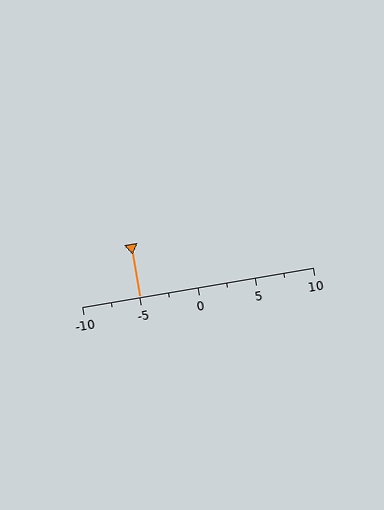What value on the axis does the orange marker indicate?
The marker indicates approximately -5.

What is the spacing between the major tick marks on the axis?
The major ticks are spaced 5 apart.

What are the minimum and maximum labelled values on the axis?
The axis runs from -10 to 10.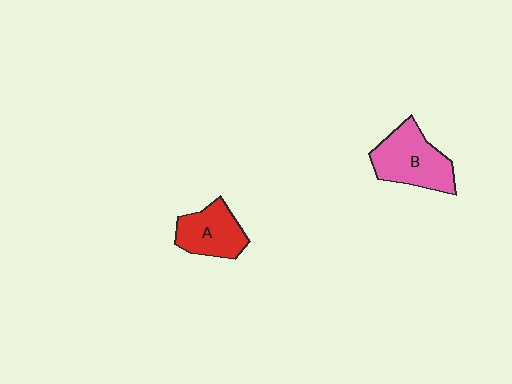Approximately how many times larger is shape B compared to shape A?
Approximately 1.3 times.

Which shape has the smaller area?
Shape A (red).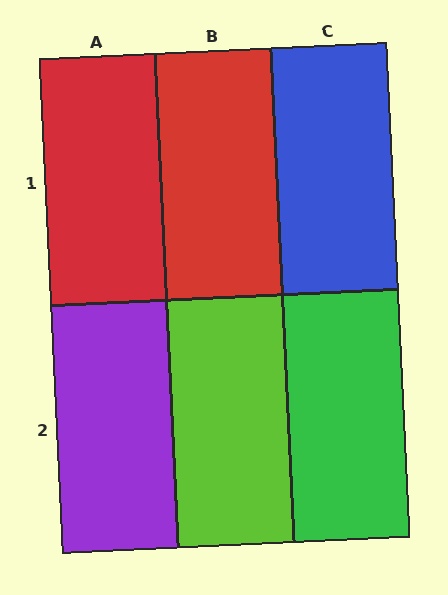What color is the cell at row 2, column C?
Green.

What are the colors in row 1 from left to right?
Red, red, blue.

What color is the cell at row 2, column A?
Purple.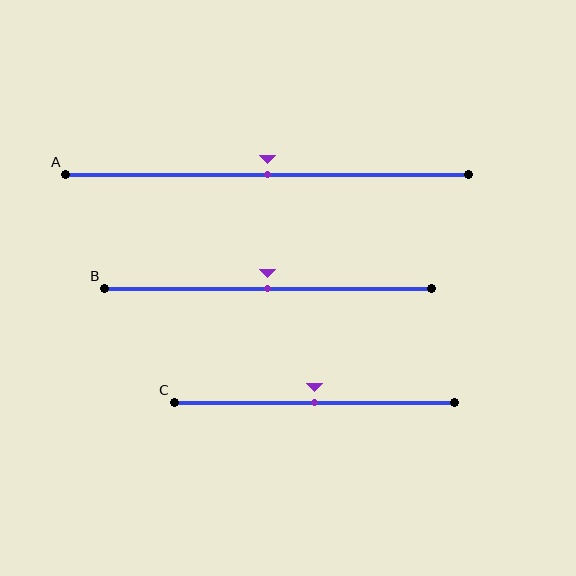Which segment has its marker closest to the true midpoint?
Segment A has its marker closest to the true midpoint.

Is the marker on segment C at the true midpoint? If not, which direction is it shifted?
Yes, the marker on segment C is at the true midpoint.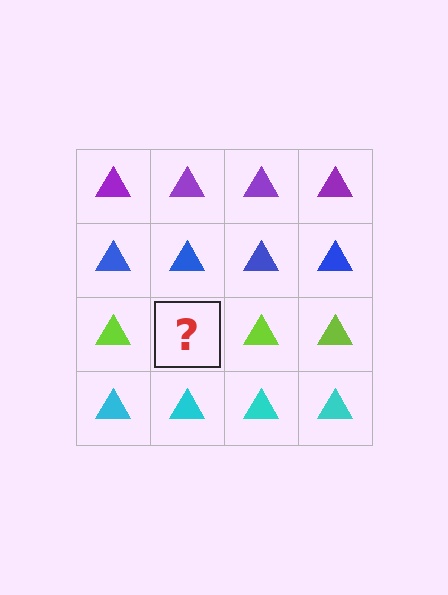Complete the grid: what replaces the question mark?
The question mark should be replaced with a lime triangle.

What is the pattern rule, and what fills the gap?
The rule is that each row has a consistent color. The gap should be filled with a lime triangle.